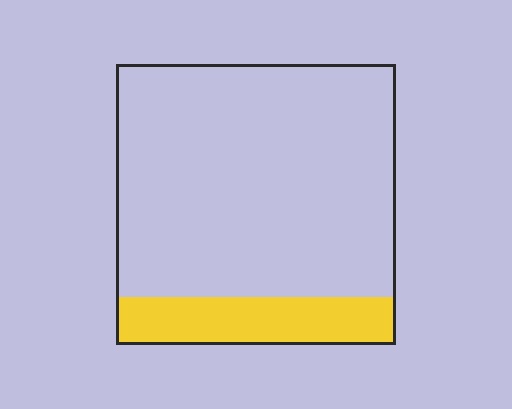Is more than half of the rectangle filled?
No.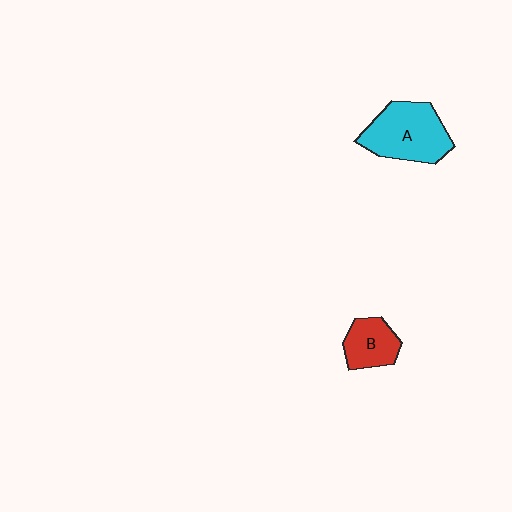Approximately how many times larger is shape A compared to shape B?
Approximately 1.8 times.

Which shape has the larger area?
Shape A (cyan).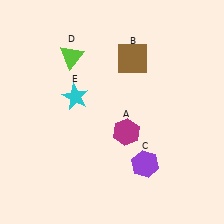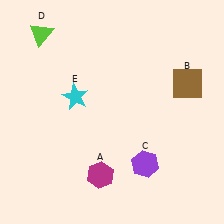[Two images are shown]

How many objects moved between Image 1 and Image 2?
3 objects moved between the two images.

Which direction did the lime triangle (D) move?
The lime triangle (D) moved left.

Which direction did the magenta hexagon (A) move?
The magenta hexagon (A) moved down.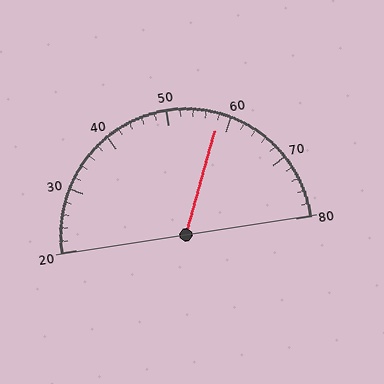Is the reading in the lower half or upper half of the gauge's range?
The reading is in the upper half of the range (20 to 80).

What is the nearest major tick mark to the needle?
The nearest major tick mark is 60.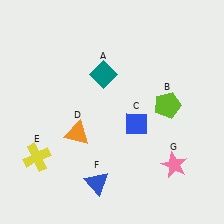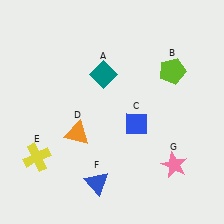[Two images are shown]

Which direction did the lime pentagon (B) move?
The lime pentagon (B) moved up.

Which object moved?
The lime pentagon (B) moved up.